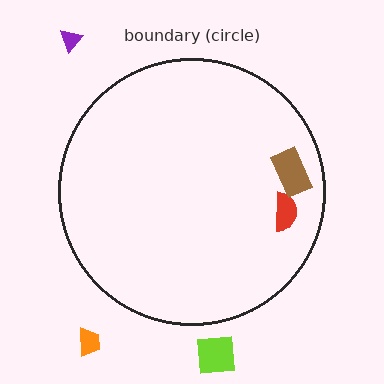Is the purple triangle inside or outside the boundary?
Outside.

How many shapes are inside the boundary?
2 inside, 3 outside.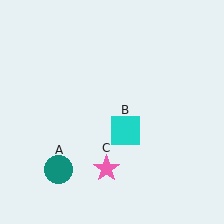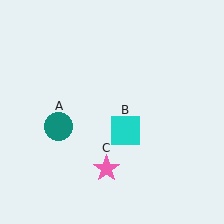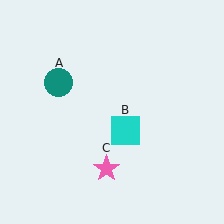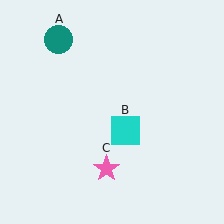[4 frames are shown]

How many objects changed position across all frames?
1 object changed position: teal circle (object A).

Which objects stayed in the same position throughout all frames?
Cyan square (object B) and pink star (object C) remained stationary.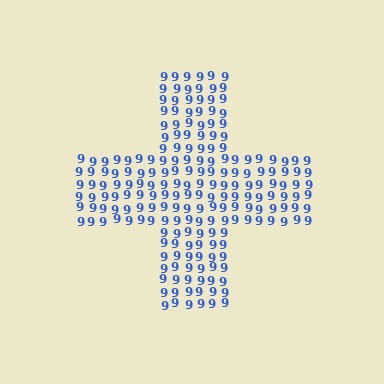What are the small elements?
The small elements are digit 9's.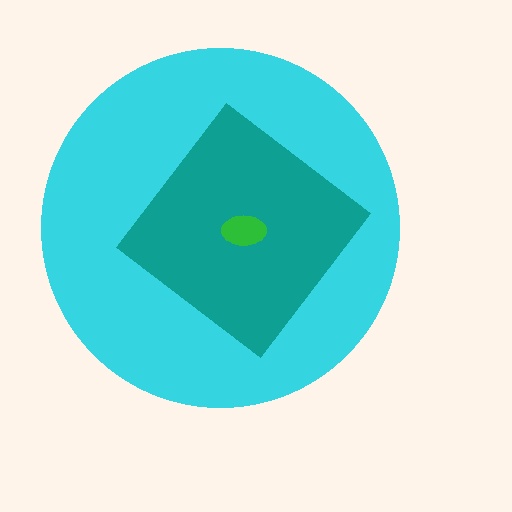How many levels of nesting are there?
3.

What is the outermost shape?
The cyan circle.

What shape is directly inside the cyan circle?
The teal diamond.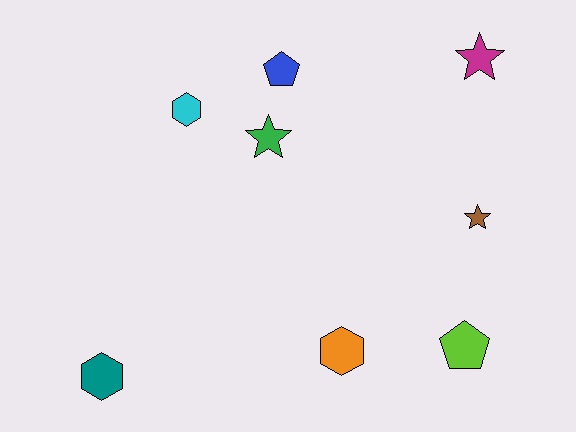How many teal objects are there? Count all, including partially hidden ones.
There is 1 teal object.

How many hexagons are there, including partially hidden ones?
There are 3 hexagons.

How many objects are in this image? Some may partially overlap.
There are 8 objects.